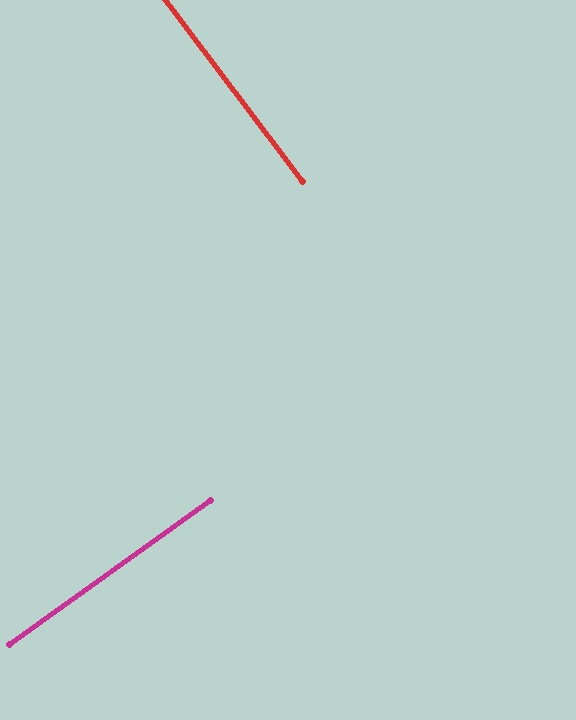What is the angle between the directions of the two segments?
Approximately 89 degrees.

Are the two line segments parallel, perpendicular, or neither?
Perpendicular — they meet at approximately 89°.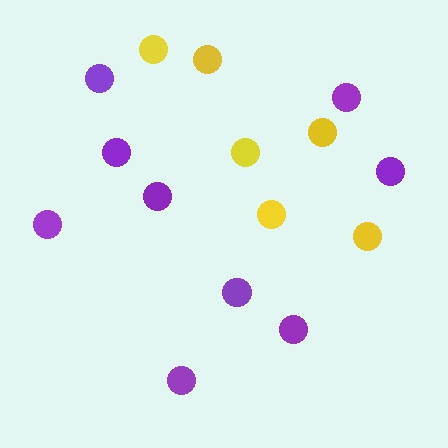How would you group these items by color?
There are 2 groups: one group of purple circles (9) and one group of yellow circles (6).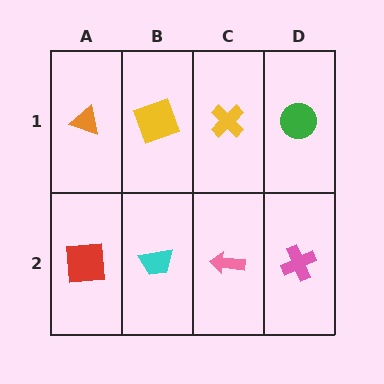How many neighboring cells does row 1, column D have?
2.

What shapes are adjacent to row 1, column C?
A pink arrow (row 2, column C), a yellow square (row 1, column B), a green circle (row 1, column D).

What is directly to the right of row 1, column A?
A yellow square.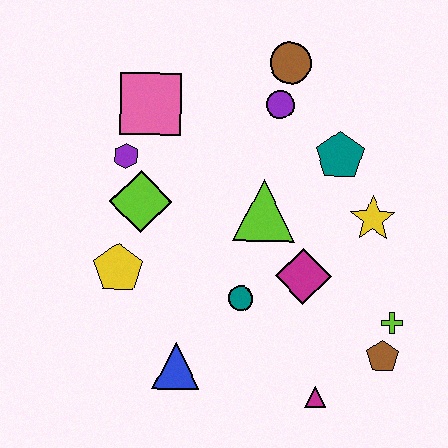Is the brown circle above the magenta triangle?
Yes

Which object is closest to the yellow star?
The teal pentagon is closest to the yellow star.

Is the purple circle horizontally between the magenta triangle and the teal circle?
Yes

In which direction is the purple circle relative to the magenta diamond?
The purple circle is above the magenta diamond.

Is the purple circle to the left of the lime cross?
Yes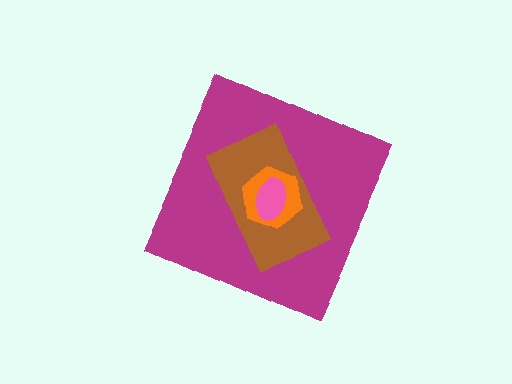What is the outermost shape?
The magenta diamond.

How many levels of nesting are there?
4.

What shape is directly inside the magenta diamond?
The brown rectangle.